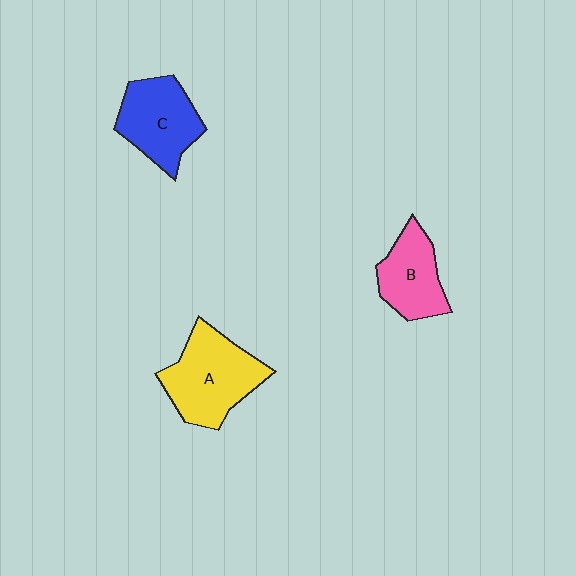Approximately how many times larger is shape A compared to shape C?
Approximately 1.2 times.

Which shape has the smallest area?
Shape B (pink).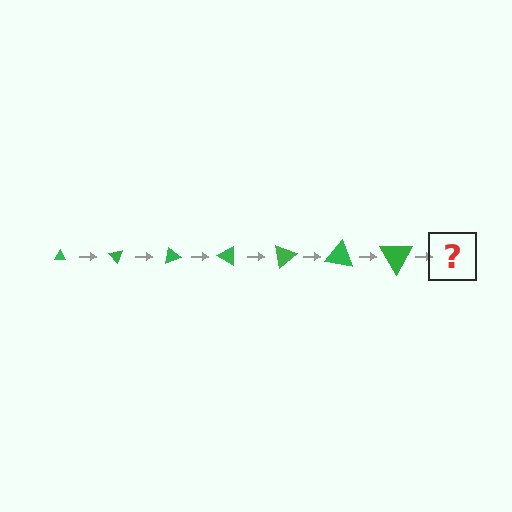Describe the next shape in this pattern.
It should be a triangle, larger than the previous one and rotated 350 degrees from the start.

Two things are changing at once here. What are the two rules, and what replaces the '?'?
The two rules are that the triangle grows larger each step and it rotates 50 degrees each step. The '?' should be a triangle, larger than the previous one and rotated 350 degrees from the start.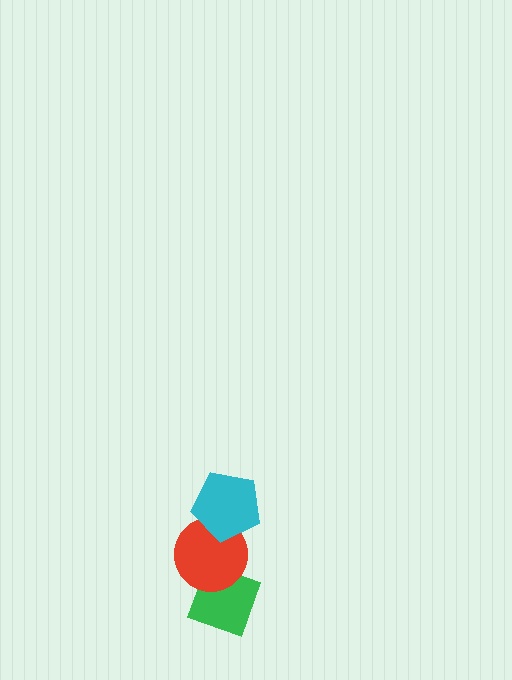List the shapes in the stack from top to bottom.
From top to bottom: the cyan pentagon, the red circle, the green diamond.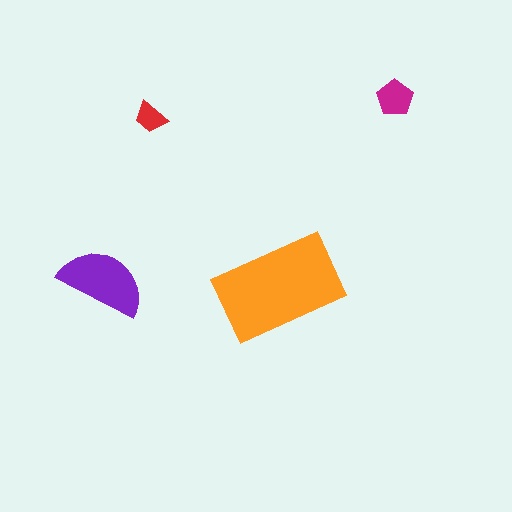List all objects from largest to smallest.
The orange rectangle, the purple semicircle, the magenta pentagon, the red trapezoid.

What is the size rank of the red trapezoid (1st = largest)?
4th.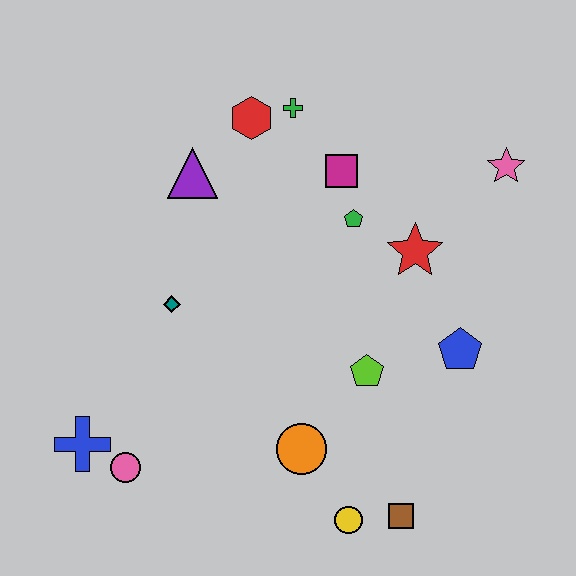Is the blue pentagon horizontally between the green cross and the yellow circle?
No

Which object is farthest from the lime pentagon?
The blue cross is farthest from the lime pentagon.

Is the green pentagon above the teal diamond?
Yes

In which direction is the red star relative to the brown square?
The red star is above the brown square.